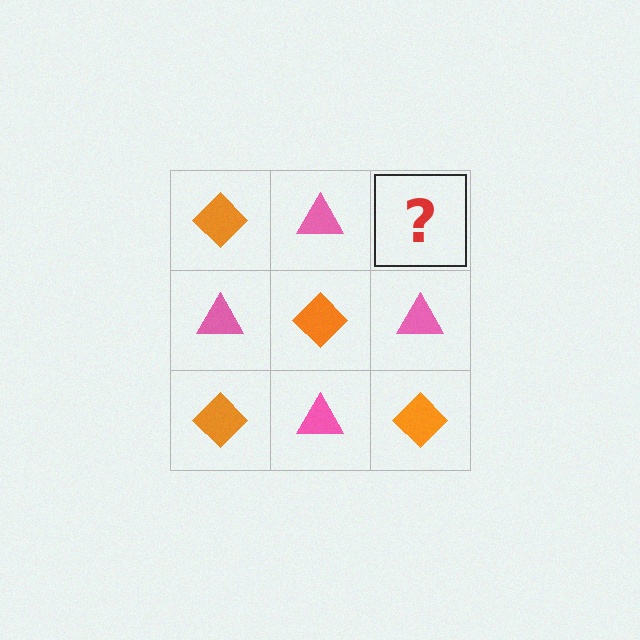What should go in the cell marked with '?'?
The missing cell should contain an orange diamond.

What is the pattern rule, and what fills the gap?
The rule is that it alternates orange diamond and pink triangle in a checkerboard pattern. The gap should be filled with an orange diamond.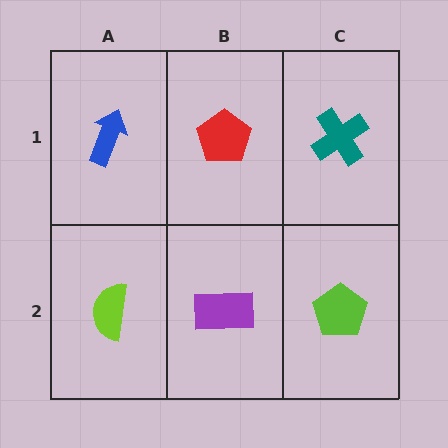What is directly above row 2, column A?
A blue arrow.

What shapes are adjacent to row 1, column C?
A lime pentagon (row 2, column C), a red pentagon (row 1, column B).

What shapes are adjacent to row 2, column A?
A blue arrow (row 1, column A), a purple rectangle (row 2, column B).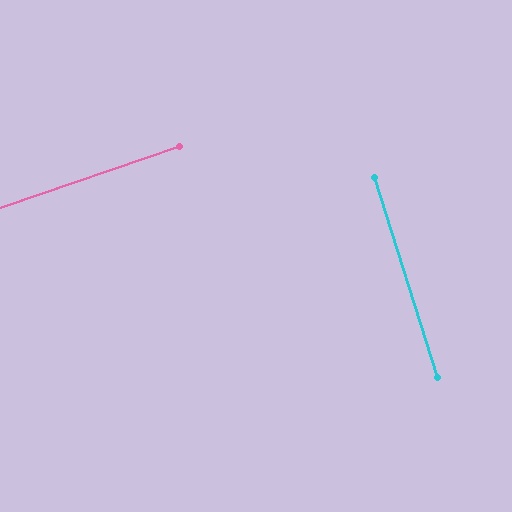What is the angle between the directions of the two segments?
Approximately 89 degrees.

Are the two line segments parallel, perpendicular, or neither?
Perpendicular — they meet at approximately 89°.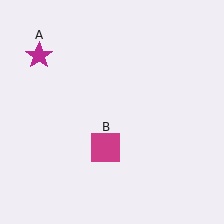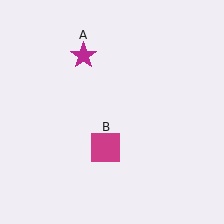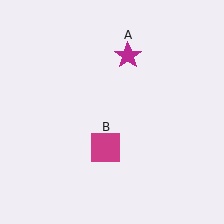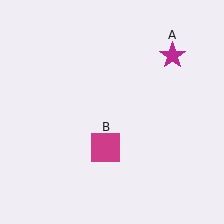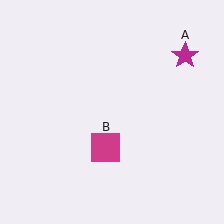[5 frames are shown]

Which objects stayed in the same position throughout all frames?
Magenta square (object B) remained stationary.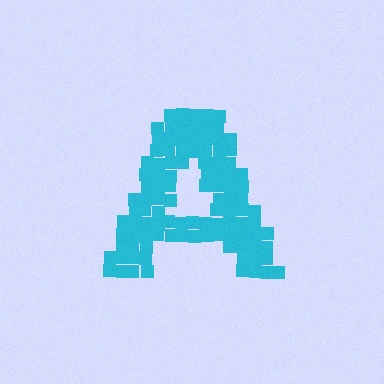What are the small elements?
The small elements are squares.